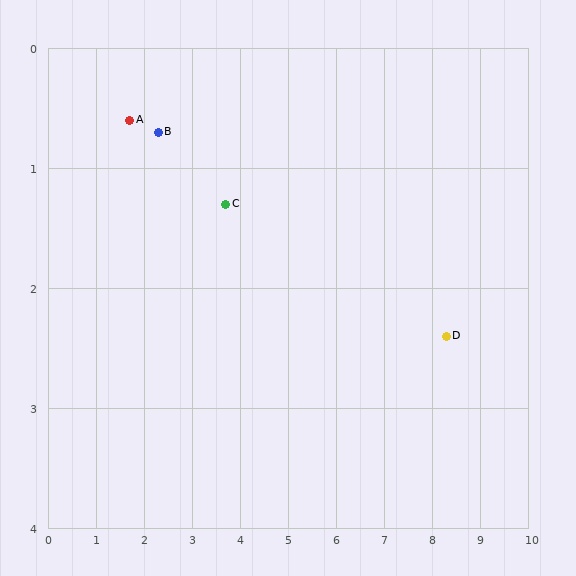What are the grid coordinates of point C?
Point C is at approximately (3.7, 1.3).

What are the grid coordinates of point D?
Point D is at approximately (8.3, 2.4).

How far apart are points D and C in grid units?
Points D and C are about 4.7 grid units apart.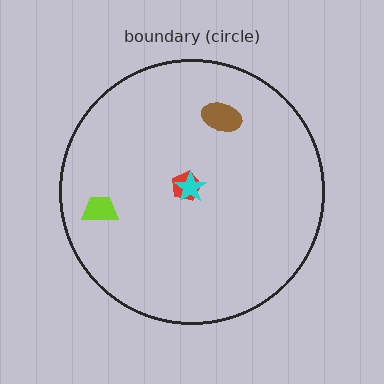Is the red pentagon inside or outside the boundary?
Inside.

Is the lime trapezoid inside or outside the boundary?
Inside.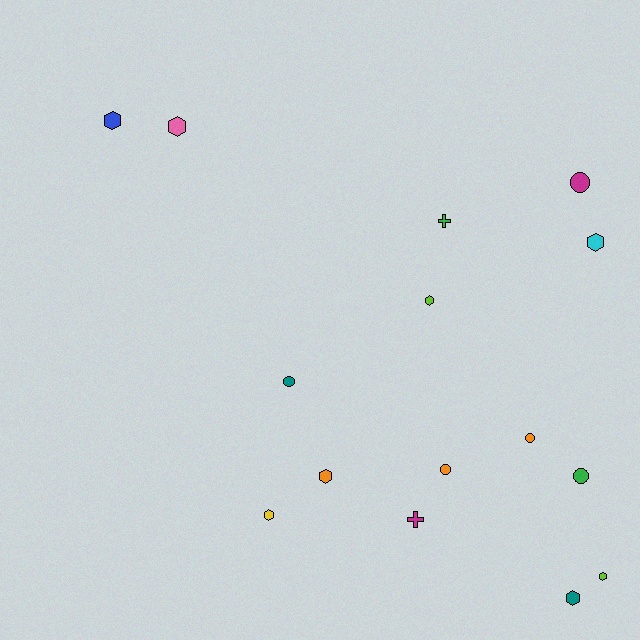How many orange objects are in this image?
There are 3 orange objects.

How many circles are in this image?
There are 5 circles.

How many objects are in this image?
There are 15 objects.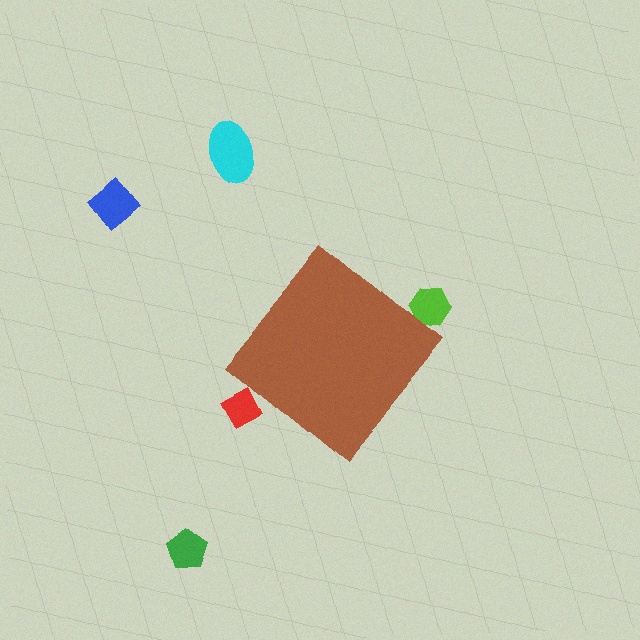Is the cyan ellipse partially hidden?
No, the cyan ellipse is fully visible.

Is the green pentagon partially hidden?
No, the green pentagon is fully visible.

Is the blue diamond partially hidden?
No, the blue diamond is fully visible.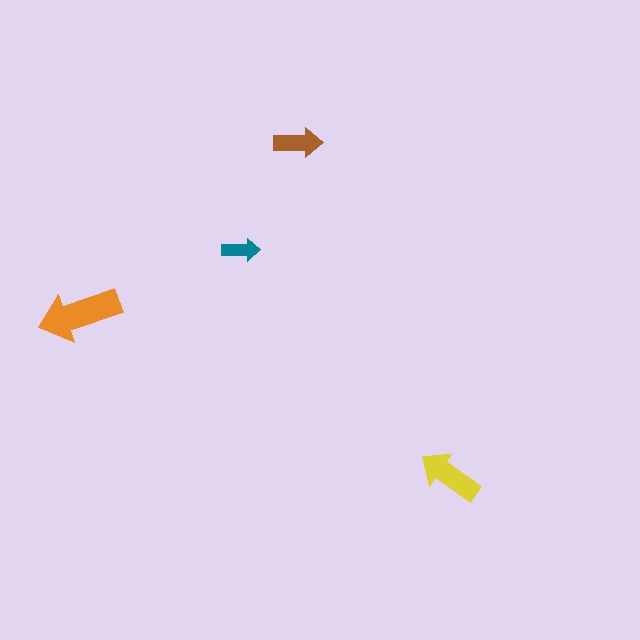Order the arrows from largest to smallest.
the orange one, the yellow one, the brown one, the teal one.